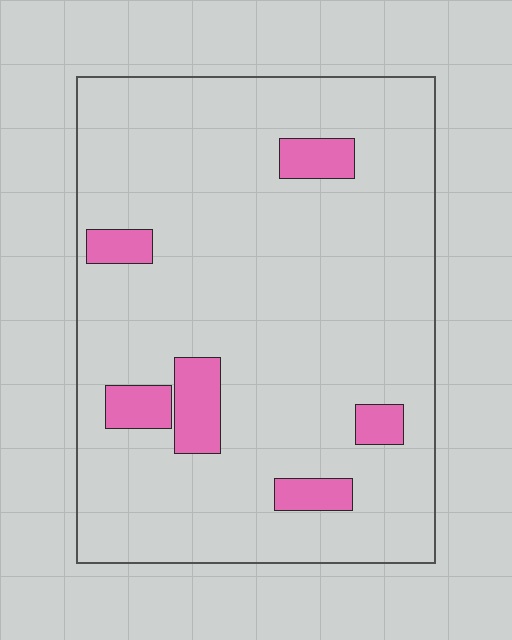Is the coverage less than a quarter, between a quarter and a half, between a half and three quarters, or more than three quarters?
Less than a quarter.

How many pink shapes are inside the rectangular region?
6.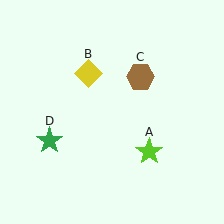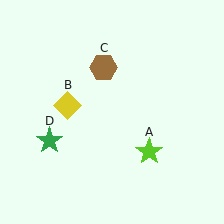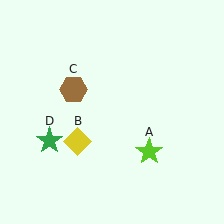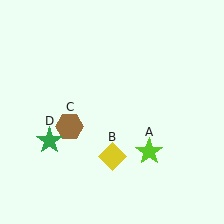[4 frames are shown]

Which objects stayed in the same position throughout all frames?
Lime star (object A) and green star (object D) remained stationary.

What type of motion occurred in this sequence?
The yellow diamond (object B), brown hexagon (object C) rotated counterclockwise around the center of the scene.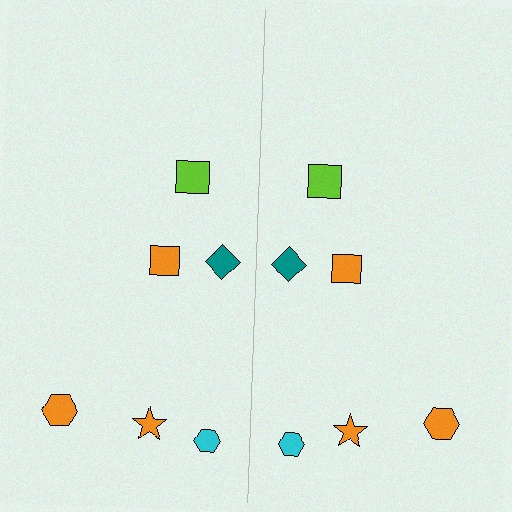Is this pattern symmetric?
Yes, this pattern has bilateral (reflection) symmetry.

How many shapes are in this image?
There are 12 shapes in this image.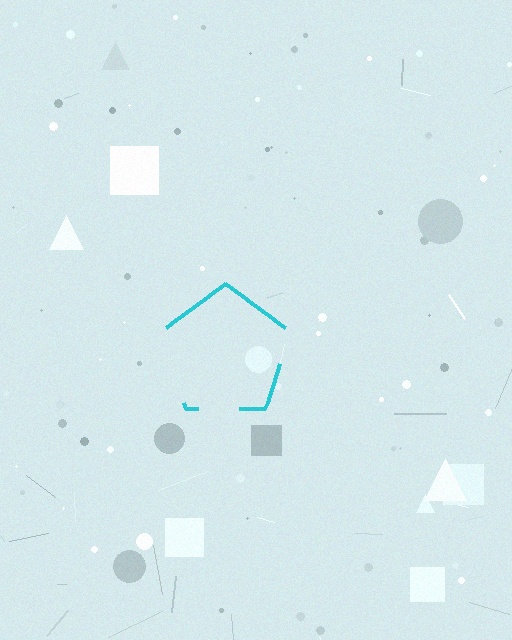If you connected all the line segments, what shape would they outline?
They would outline a pentagon.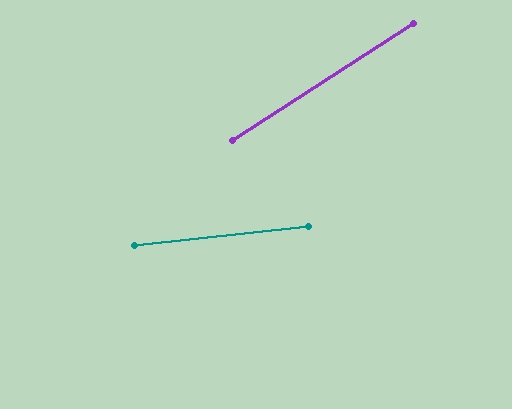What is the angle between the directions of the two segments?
Approximately 27 degrees.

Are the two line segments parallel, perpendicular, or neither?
Neither parallel nor perpendicular — they differ by about 27°.